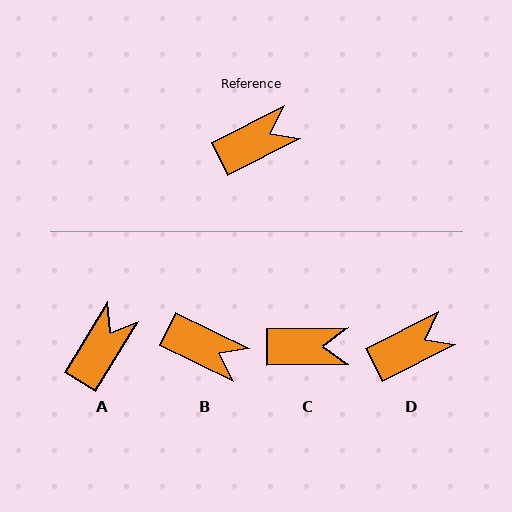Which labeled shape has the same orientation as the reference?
D.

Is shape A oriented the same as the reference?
No, it is off by about 32 degrees.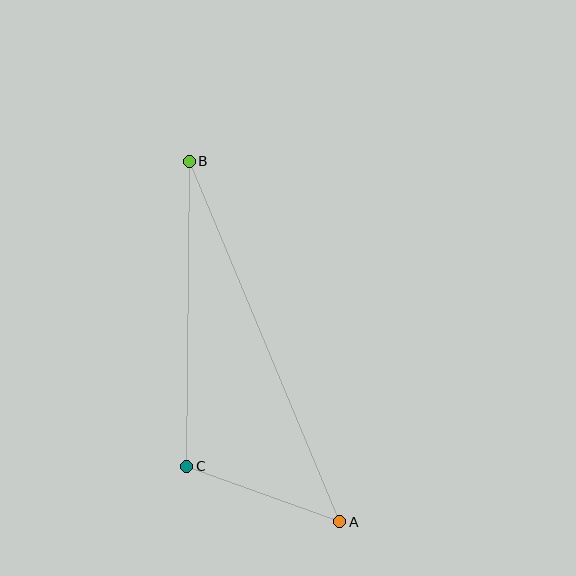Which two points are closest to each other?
Points A and C are closest to each other.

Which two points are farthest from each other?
Points A and B are farthest from each other.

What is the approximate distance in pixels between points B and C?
The distance between B and C is approximately 305 pixels.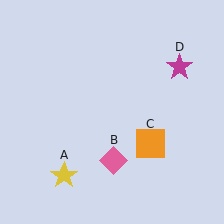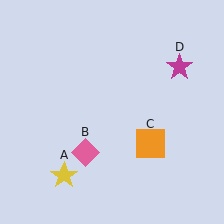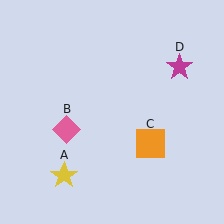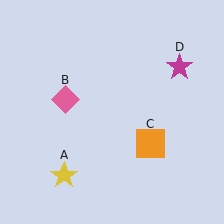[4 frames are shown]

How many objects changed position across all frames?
1 object changed position: pink diamond (object B).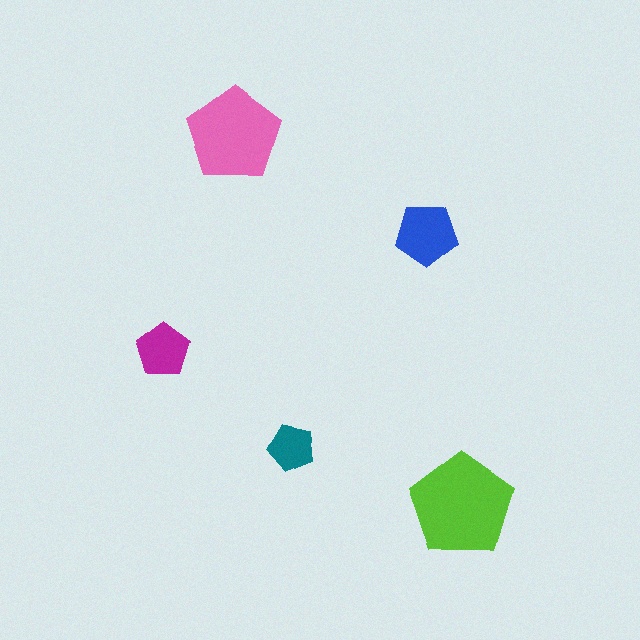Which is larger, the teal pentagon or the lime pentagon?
The lime one.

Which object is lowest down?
The lime pentagon is bottommost.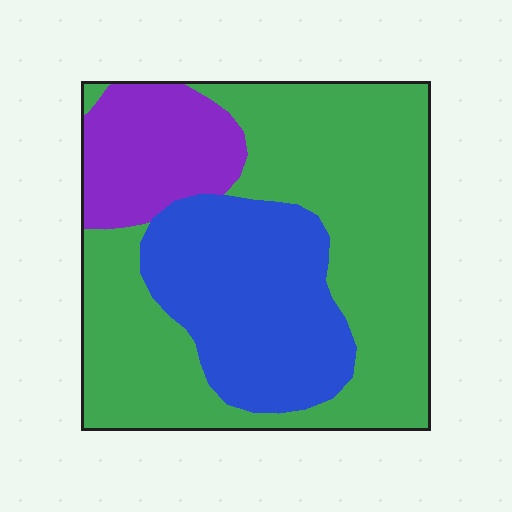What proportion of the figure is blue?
Blue takes up about one quarter (1/4) of the figure.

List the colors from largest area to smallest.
From largest to smallest: green, blue, purple.